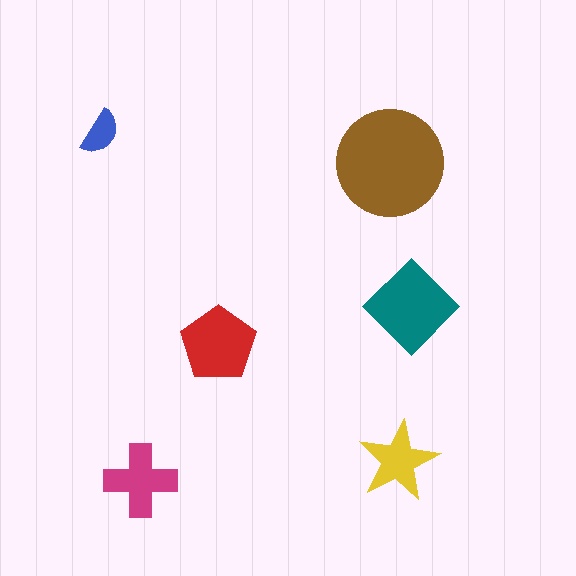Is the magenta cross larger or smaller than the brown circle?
Smaller.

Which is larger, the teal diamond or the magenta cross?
The teal diamond.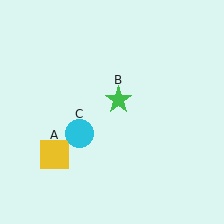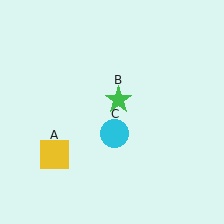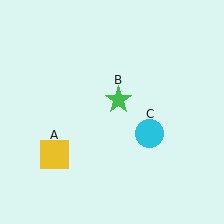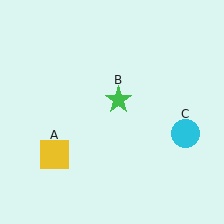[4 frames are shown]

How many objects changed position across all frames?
1 object changed position: cyan circle (object C).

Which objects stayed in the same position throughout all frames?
Yellow square (object A) and green star (object B) remained stationary.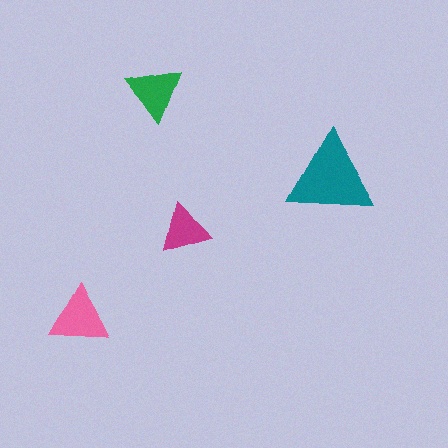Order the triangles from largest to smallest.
the teal one, the pink one, the green one, the magenta one.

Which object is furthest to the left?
The pink triangle is leftmost.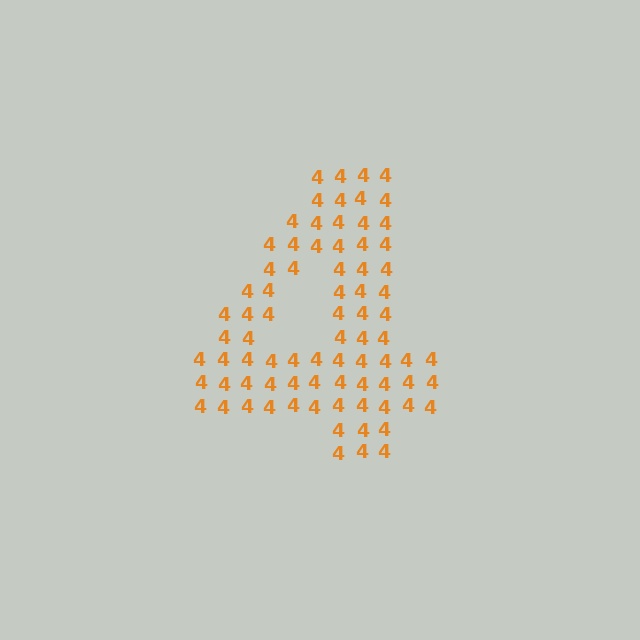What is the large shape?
The large shape is the digit 4.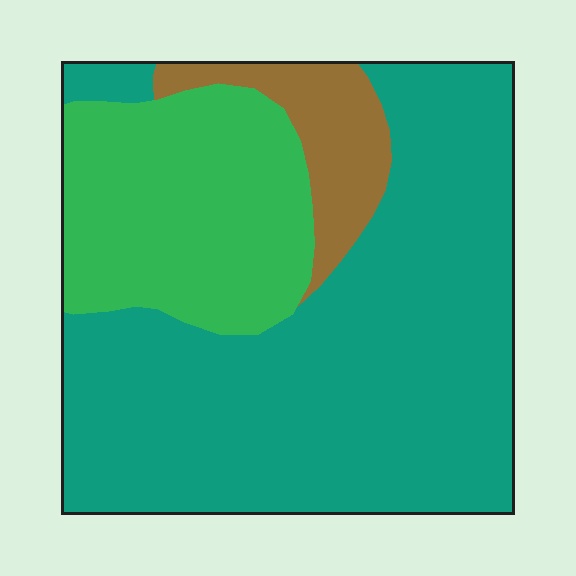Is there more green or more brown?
Green.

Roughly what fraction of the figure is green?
Green takes up about one quarter (1/4) of the figure.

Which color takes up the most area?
Teal, at roughly 65%.